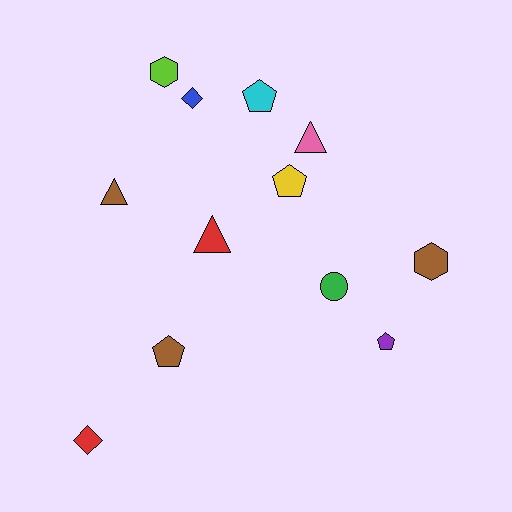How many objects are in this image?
There are 12 objects.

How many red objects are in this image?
There are 2 red objects.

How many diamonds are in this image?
There are 2 diamonds.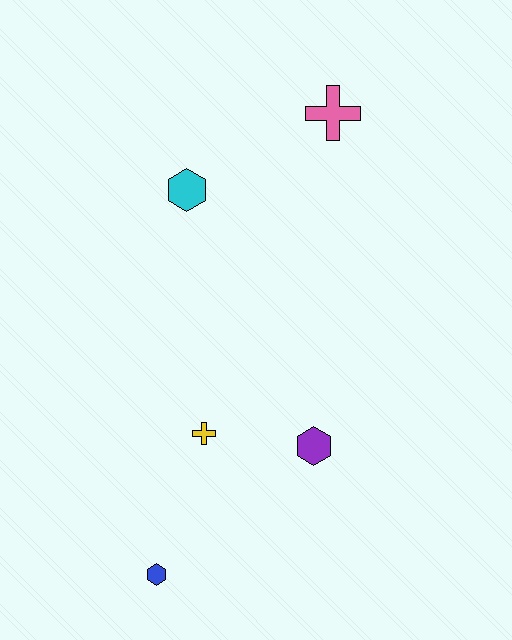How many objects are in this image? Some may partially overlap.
There are 5 objects.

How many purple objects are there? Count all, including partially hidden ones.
There is 1 purple object.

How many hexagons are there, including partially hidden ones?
There are 3 hexagons.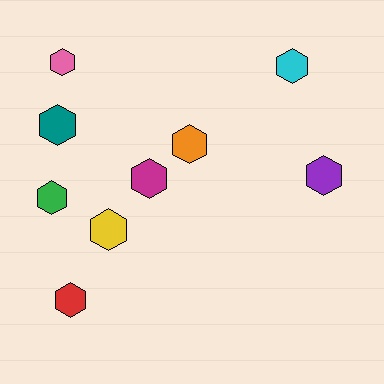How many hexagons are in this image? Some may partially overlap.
There are 9 hexagons.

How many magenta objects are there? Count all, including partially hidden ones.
There is 1 magenta object.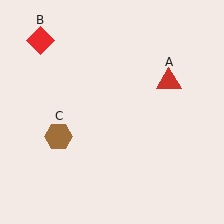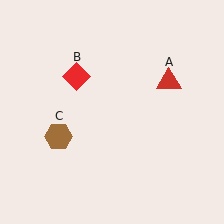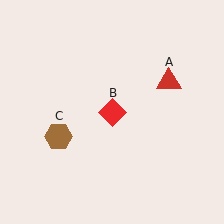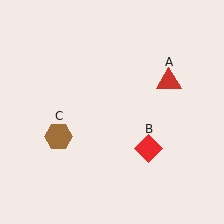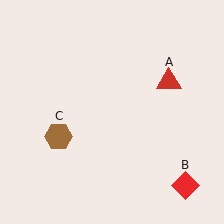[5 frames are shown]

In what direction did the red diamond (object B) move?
The red diamond (object B) moved down and to the right.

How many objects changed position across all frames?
1 object changed position: red diamond (object B).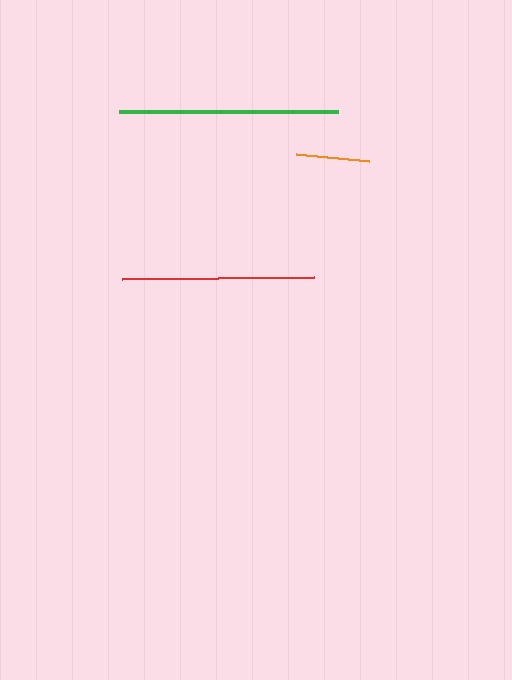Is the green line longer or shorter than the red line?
The green line is longer than the red line.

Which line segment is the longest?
The green line is the longest at approximately 220 pixels.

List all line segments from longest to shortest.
From longest to shortest: green, red, orange.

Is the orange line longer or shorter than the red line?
The red line is longer than the orange line.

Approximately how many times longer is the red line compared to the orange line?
The red line is approximately 2.6 times the length of the orange line.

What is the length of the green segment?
The green segment is approximately 220 pixels long.